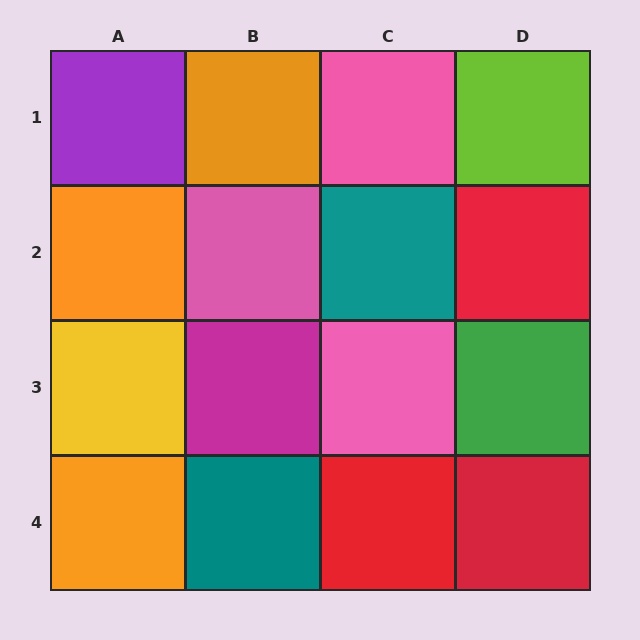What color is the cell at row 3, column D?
Green.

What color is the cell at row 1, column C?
Pink.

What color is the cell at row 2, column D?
Red.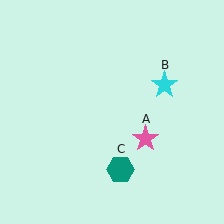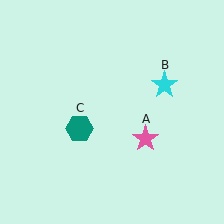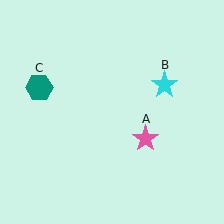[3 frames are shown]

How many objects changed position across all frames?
1 object changed position: teal hexagon (object C).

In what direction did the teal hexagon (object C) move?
The teal hexagon (object C) moved up and to the left.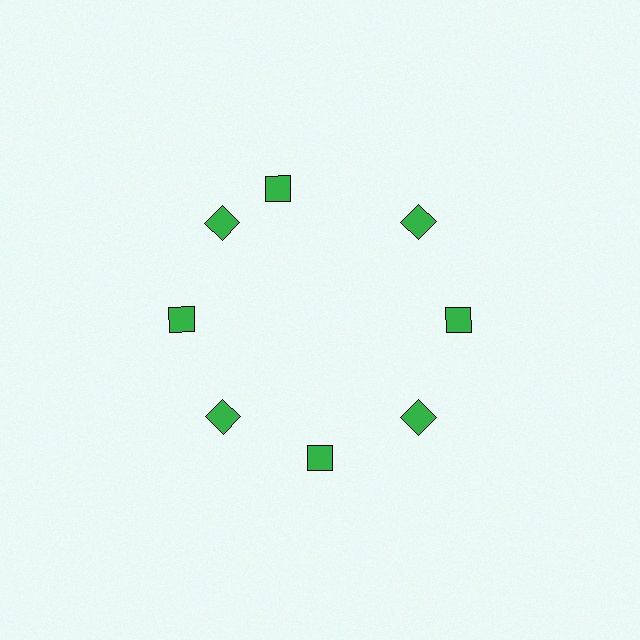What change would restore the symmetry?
The symmetry would be restored by rotating it back into even spacing with its neighbors so that all 8 diamonds sit at equal angles and equal distance from the center.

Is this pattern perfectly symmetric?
No. The 8 green diamonds are arranged in a ring, but one element near the 12 o'clock position is rotated out of alignment along the ring, breaking the 8-fold rotational symmetry.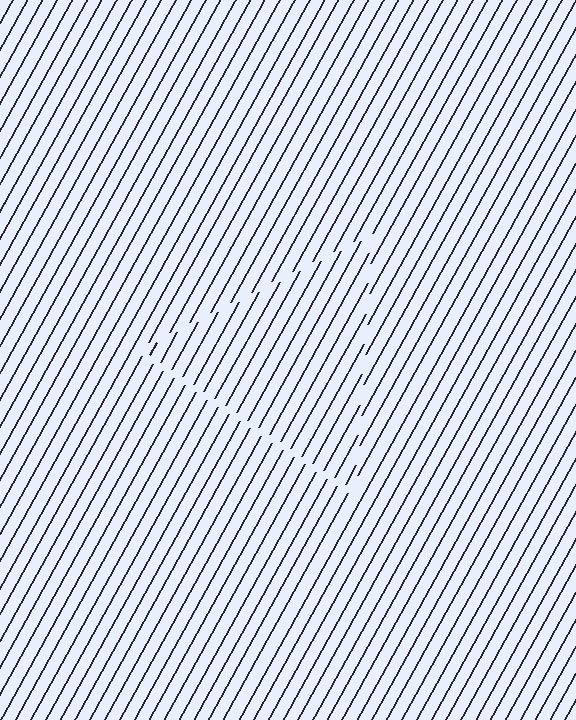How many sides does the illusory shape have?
3 sides — the line-ends trace a triangle.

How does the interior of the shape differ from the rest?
The interior of the shape contains the same grating, shifted by half a period — the contour is defined by the phase discontinuity where line-ends from the inner and outer gratings abut.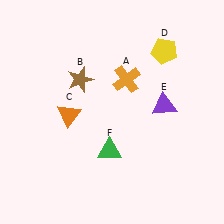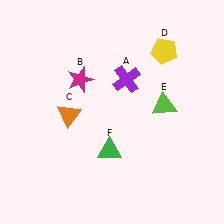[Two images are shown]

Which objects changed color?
A changed from orange to purple. B changed from brown to magenta. E changed from purple to lime.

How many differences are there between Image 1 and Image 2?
There are 3 differences between the two images.